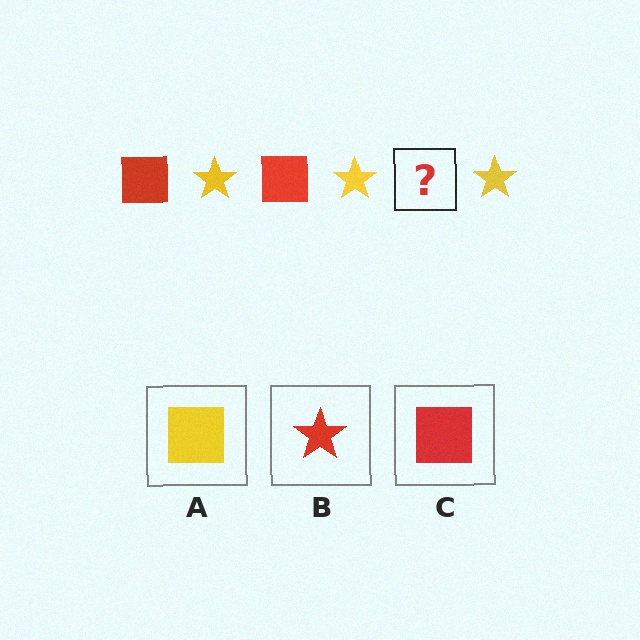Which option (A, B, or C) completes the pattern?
C.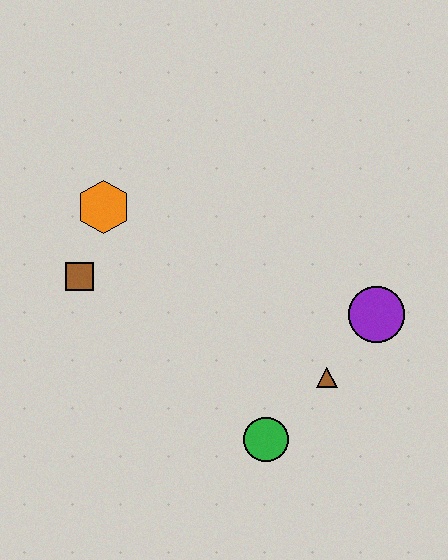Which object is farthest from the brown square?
The purple circle is farthest from the brown square.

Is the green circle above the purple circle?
No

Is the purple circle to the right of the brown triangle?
Yes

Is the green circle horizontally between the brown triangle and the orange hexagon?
Yes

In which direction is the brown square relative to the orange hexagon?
The brown square is below the orange hexagon.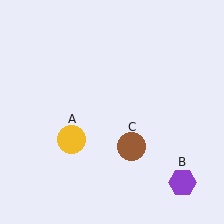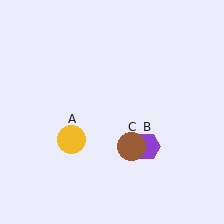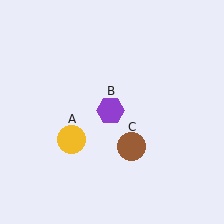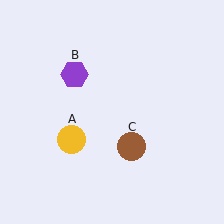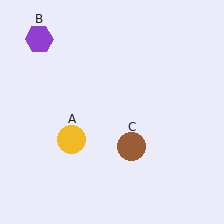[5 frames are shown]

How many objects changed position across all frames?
1 object changed position: purple hexagon (object B).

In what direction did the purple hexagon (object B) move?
The purple hexagon (object B) moved up and to the left.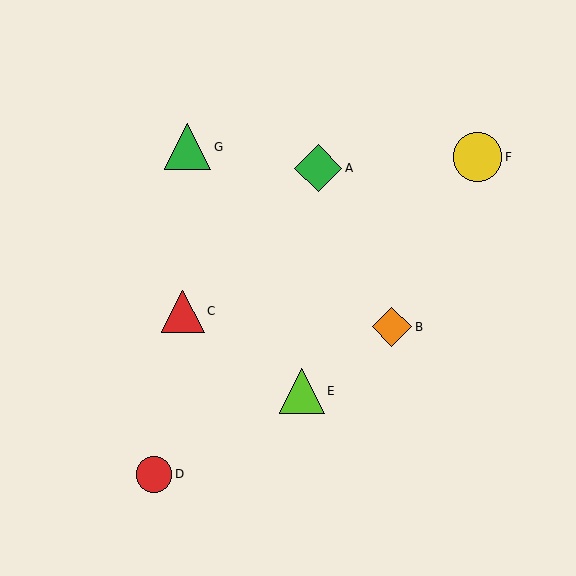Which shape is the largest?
The yellow circle (labeled F) is the largest.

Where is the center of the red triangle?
The center of the red triangle is at (183, 311).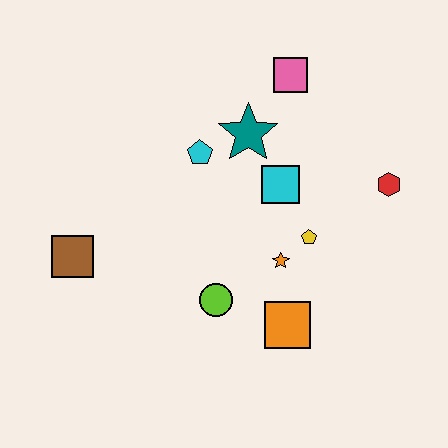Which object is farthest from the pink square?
The brown square is farthest from the pink square.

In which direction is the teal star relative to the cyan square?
The teal star is above the cyan square.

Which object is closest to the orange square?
The orange star is closest to the orange square.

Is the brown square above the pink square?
No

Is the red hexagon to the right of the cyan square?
Yes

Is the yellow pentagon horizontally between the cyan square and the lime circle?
No